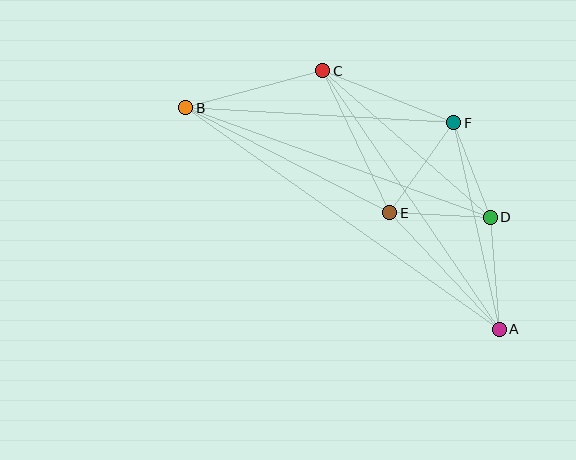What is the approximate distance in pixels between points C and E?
The distance between C and E is approximately 157 pixels.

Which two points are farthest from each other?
Points A and B are farthest from each other.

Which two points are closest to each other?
Points D and E are closest to each other.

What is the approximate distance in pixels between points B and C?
The distance between B and C is approximately 142 pixels.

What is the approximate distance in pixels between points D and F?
The distance between D and F is approximately 101 pixels.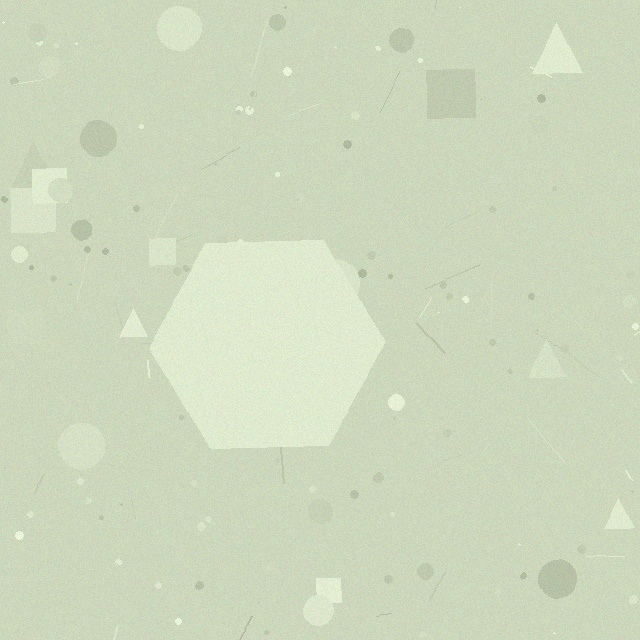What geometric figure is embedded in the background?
A hexagon is embedded in the background.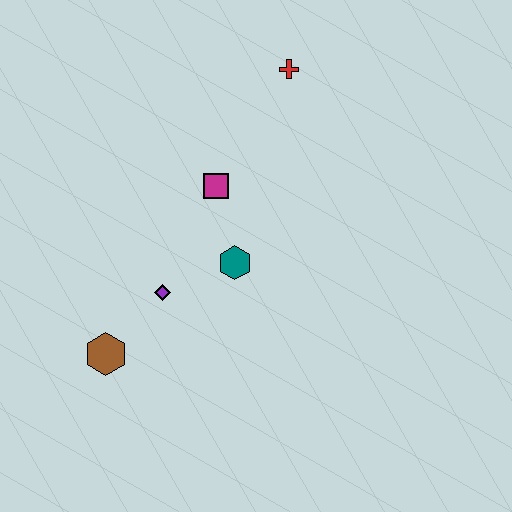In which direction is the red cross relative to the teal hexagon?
The red cross is above the teal hexagon.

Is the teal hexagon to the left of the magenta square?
No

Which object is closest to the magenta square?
The teal hexagon is closest to the magenta square.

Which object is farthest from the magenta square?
The brown hexagon is farthest from the magenta square.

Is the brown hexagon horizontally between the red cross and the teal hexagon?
No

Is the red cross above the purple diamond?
Yes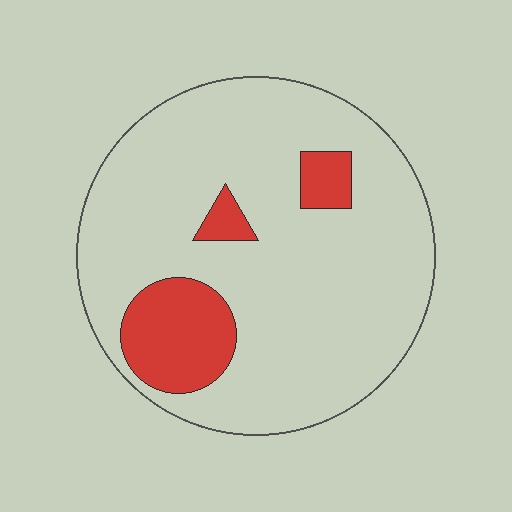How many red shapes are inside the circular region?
3.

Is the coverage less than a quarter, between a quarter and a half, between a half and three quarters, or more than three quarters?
Less than a quarter.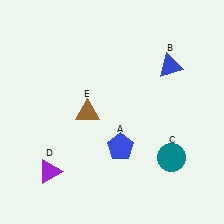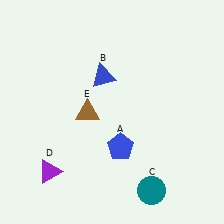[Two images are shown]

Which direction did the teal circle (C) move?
The teal circle (C) moved down.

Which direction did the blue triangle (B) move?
The blue triangle (B) moved left.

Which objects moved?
The objects that moved are: the blue triangle (B), the teal circle (C).